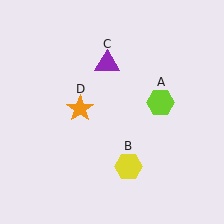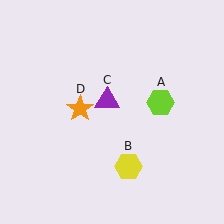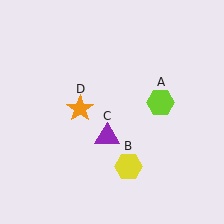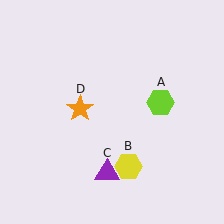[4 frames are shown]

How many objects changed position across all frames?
1 object changed position: purple triangle (object C).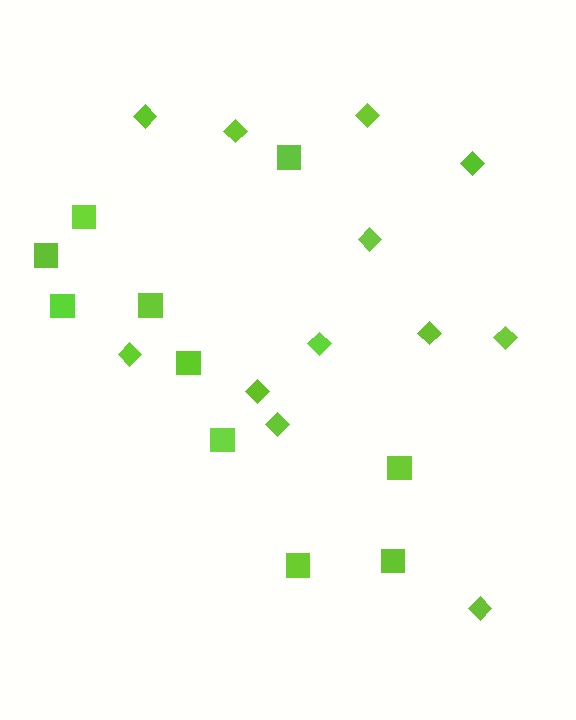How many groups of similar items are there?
There are 2 groups: one group of squares (10) and one group of diamonds (12).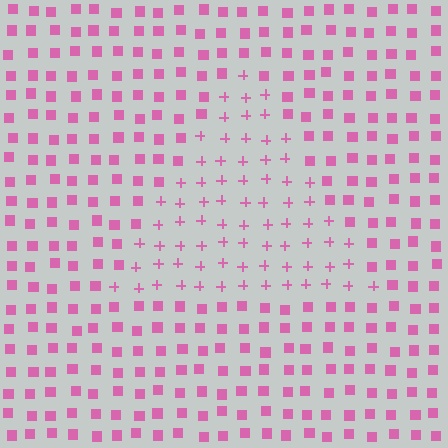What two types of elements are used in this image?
The image uses plus signs inside the triangle region and squares outside it.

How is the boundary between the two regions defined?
The boundary is defined by a change in element shape: plus signs inside vs. squares outside. All elements share the same color and spacing.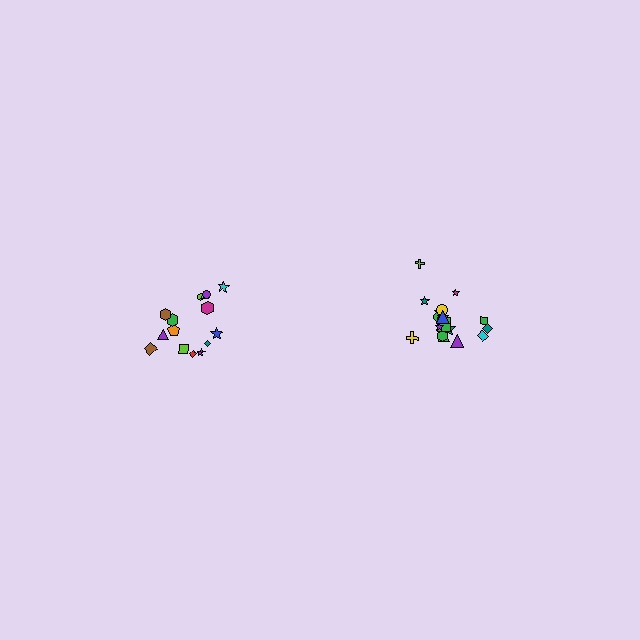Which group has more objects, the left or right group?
The right group.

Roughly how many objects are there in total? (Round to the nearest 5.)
Roughly 35 objects in total.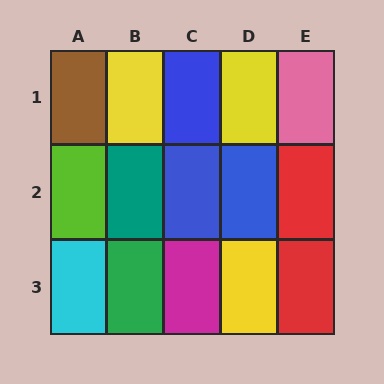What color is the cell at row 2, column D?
Blue.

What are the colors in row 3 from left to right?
Cyan, green, magenta, yellow, red.